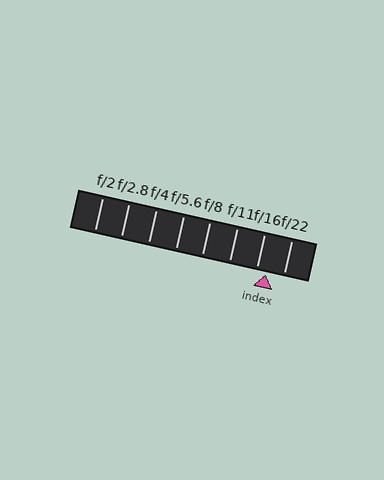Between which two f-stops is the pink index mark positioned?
The index mark is between f/16 and f/22.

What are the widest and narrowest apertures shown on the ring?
The widest aperture shown is f/2 and the narrowest is f/22.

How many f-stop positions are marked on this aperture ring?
There are 8 f-stop positions marked.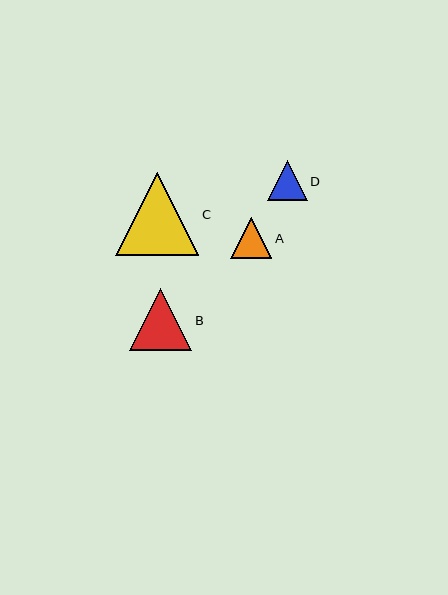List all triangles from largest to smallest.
From largest to smallest: C, B, A, D.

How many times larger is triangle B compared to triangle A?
Triangle B is approximately 1.5 times the size of triangle A.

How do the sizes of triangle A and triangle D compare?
Triangle A and triangle D are approximately the same size.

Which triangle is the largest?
Triangle C is the largest with a size of approximately 83 pixels.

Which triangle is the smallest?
Triangle D is the smallest with a size of approximately 40 pixels.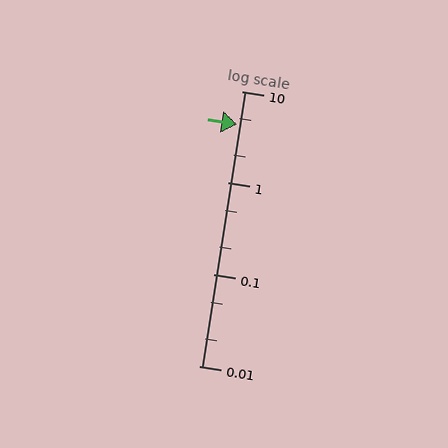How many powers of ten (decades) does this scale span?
The scale spans 3 decades, from 0.01 to 10.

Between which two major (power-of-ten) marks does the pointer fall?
The pointer is between 1 and 10.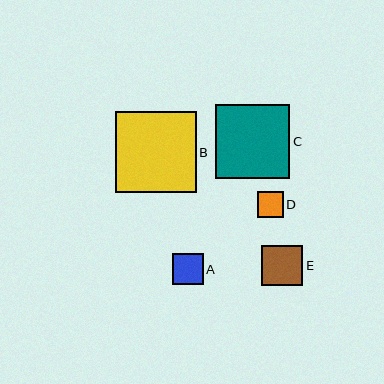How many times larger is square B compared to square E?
Square B is approximately 2.0 times the size of square E.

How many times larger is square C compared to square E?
Square C is approximately 1.8 times the size of square E.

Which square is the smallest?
Square D is the smallest with a size of approximately 26 pixels.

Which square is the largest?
Square B is the largest with a size of approximately 80 pixels.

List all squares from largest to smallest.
From largest to smallest: B, C, E, A, D.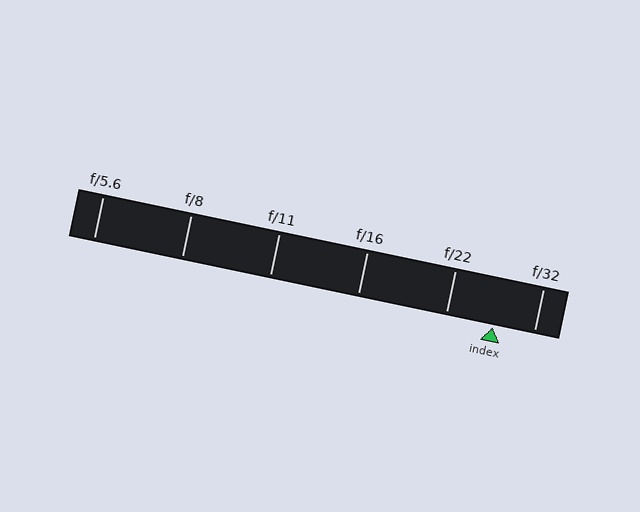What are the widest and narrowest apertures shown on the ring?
The widest aperture shown is f/5.6 and the narrowest is f/32.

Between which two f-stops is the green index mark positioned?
The index mark is between f/22 and f/32.